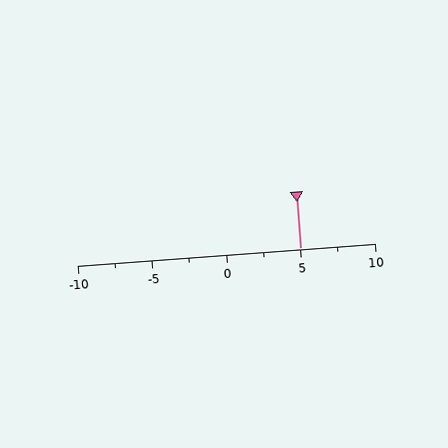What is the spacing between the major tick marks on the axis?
The major ticks are spaced 5 apart.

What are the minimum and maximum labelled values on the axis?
The axis runs from -10 to 10.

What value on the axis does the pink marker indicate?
The marker indicates approximately 5.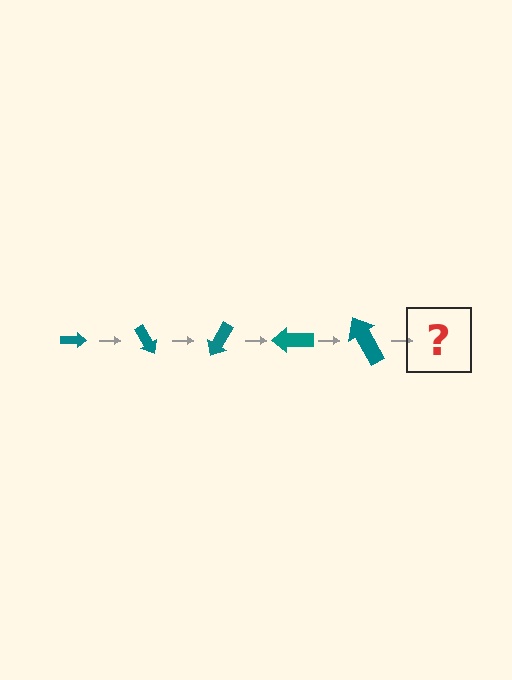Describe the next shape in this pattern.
It should be an arrow, larger than the previous one and rotated 300 degrees from the start.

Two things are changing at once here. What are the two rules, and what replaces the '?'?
The two rules are that the arrow grows larger each step and it rotates 60 degrees each step. The '?' should be an arrow, larger than the previous one and rotated 300 degrees from the start.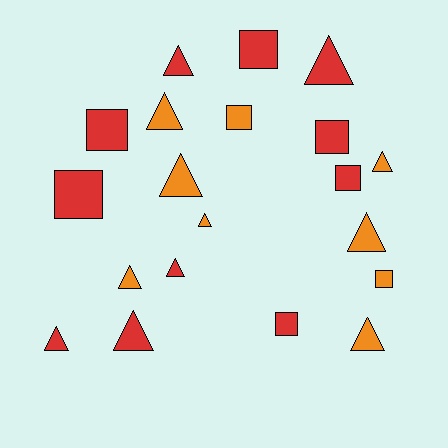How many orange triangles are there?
There are 7 orange triangles.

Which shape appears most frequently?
Triangle, with 12 objects.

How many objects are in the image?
There are 20 objects.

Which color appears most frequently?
Red, with 11 objects.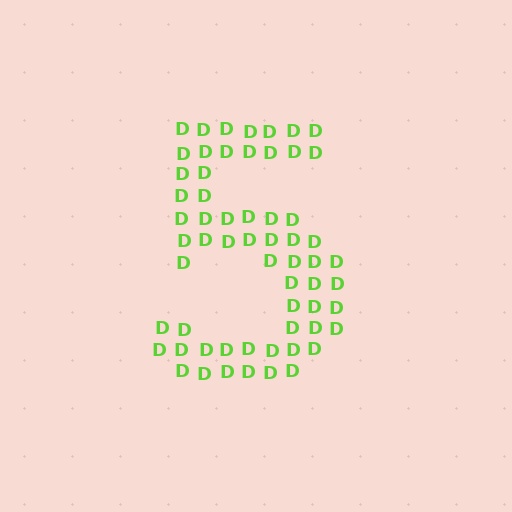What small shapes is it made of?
It is made of small letter D's.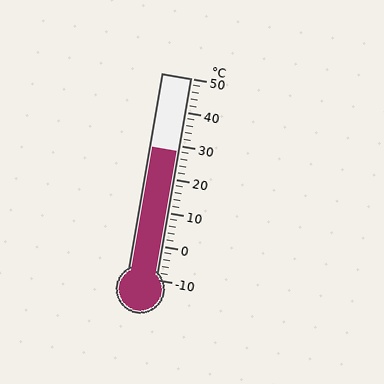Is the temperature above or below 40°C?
The temperature is below 40°C.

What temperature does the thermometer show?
The thermometer shows approximately 28°C.